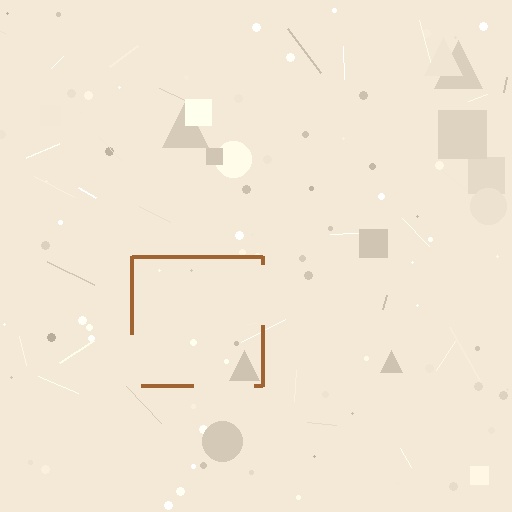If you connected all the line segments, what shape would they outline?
They would outline a square.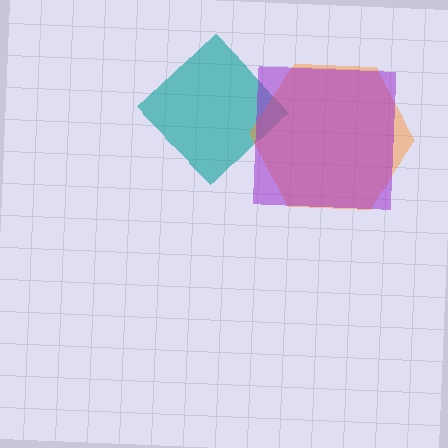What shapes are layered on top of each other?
The layered shapes are: a teal diamond, an orange hexagon, a purple square.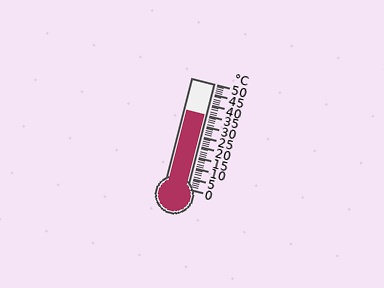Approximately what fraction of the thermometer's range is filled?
The thermometer is filled to approximately 70% of its range.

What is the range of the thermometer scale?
The thermometer scale ranges from 0°C to 50°C.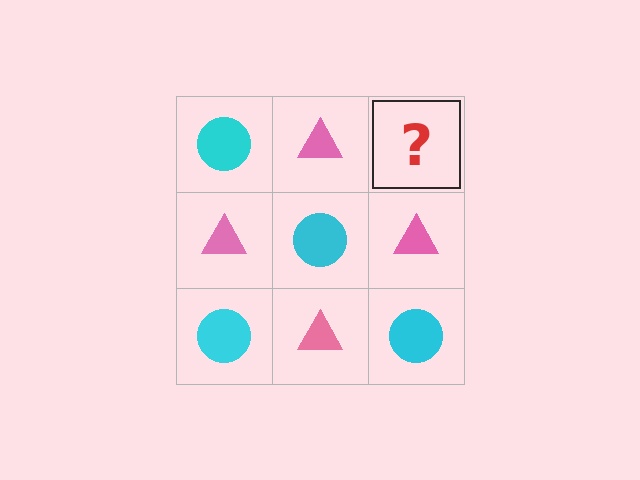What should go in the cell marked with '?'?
The missing cell should contain a cyan circle.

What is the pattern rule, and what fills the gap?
The rule is that it alternates cyan circle and pink triangle in a checkerboard pattern. The gap should be filled with a cyan circle.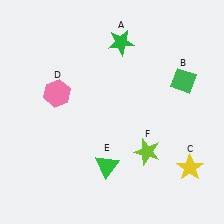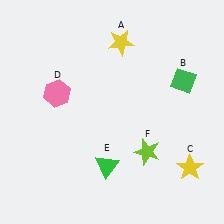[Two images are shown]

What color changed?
The star (A) changed from green in Image 1 to yellow in Image 2.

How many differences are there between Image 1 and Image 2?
There is 1 difference between the two images.